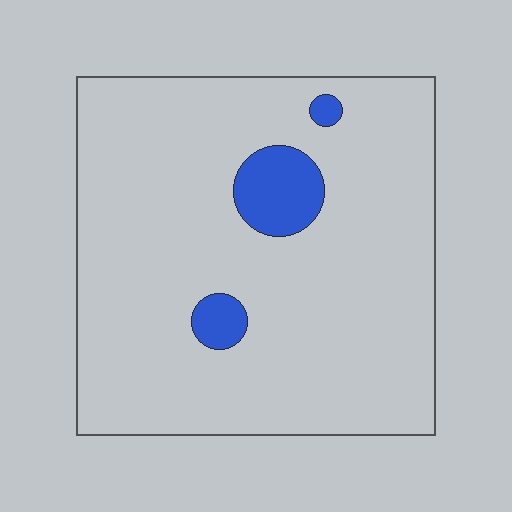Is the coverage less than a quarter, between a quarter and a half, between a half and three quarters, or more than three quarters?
Less than a quarter.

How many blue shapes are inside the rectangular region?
3.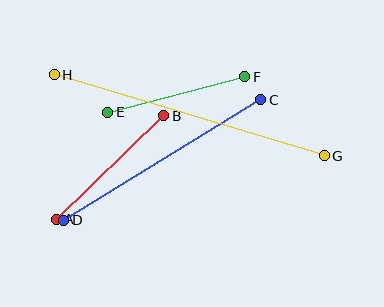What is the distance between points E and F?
The distance is approximately 141 pixels.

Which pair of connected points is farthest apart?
Points G and H are farthest apart.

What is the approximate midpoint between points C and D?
The midpoint is at approximately (162, 160) pixels.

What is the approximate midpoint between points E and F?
The midpoint is at approximately (176, 94) pixels.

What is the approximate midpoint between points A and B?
The midpoint is at approximately (110, 168) pixels.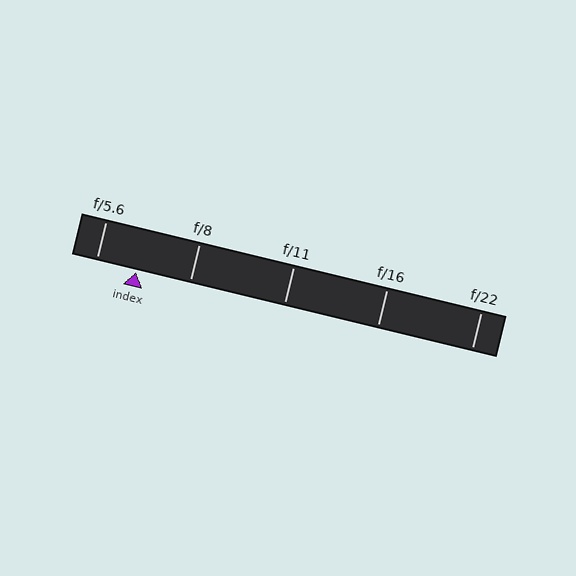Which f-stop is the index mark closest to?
The index mark is closest to f/5.6.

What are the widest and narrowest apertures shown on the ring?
The widest aperture shown is f/5.6 and the narrowest is f/22.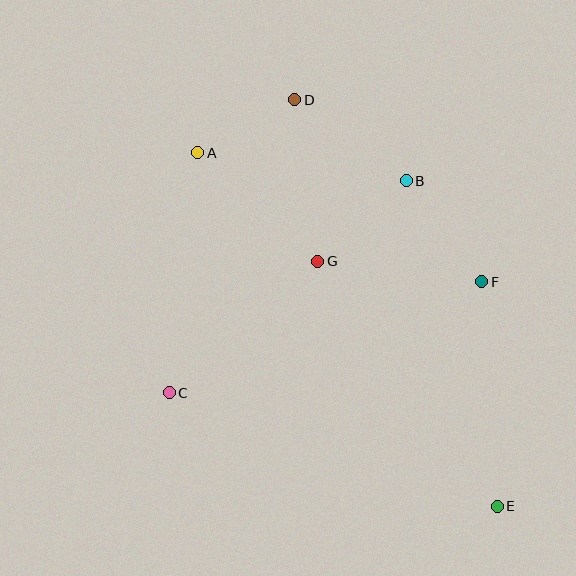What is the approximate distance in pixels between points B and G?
The distance between B and G is approximately 120 pixels.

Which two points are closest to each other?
Points A and D are closest to each other.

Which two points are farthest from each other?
Points A and E are farthest from each other.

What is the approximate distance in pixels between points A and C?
The distance between A and C is approximately 242 pixels.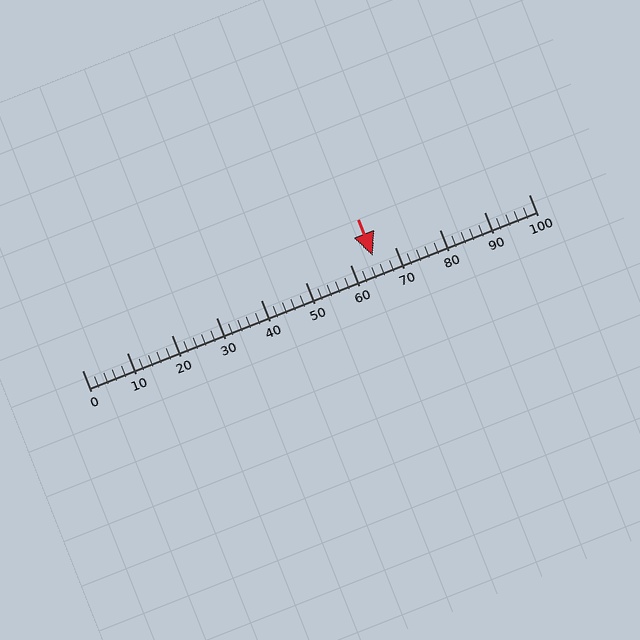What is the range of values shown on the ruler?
The ruler shows values from 0 to 100.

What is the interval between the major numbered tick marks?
The major tick marks are spaced 10 units apart.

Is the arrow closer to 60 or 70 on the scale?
The arrow is closer to 70.